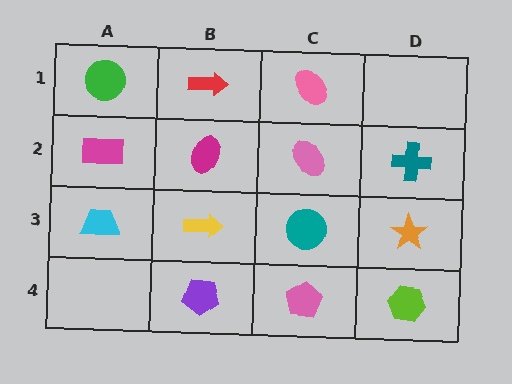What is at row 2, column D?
A teal cross.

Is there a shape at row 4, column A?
No, that cell is empty.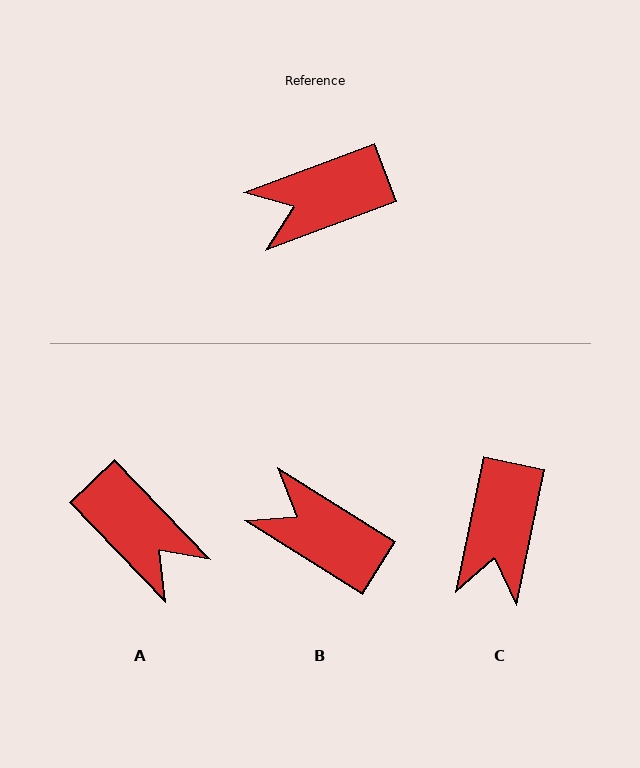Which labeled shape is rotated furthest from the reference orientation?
A, about 113 degrees away.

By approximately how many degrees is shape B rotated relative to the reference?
Approximately 52 degrees clockwise.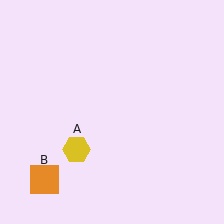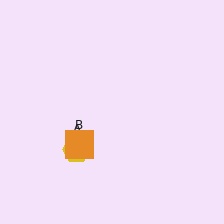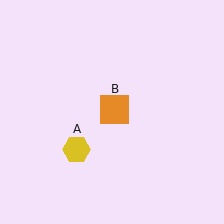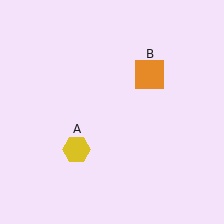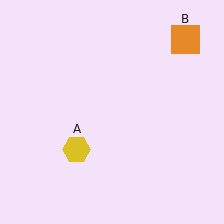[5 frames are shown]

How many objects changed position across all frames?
1 object changed position: orange square (object B).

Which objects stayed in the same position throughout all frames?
Yellow hexagon (object A) remained stationary.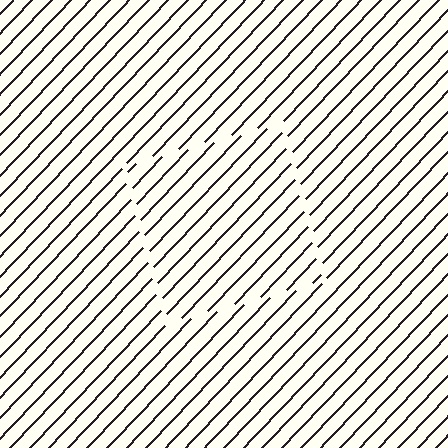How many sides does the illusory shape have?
4 sides — the line-ends trace a square.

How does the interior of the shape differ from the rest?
The interior of the shape contains the same grating, shifted by half a period — the contour is defined by the phase discontinuity where line-ends from the inner and outer gratings abut.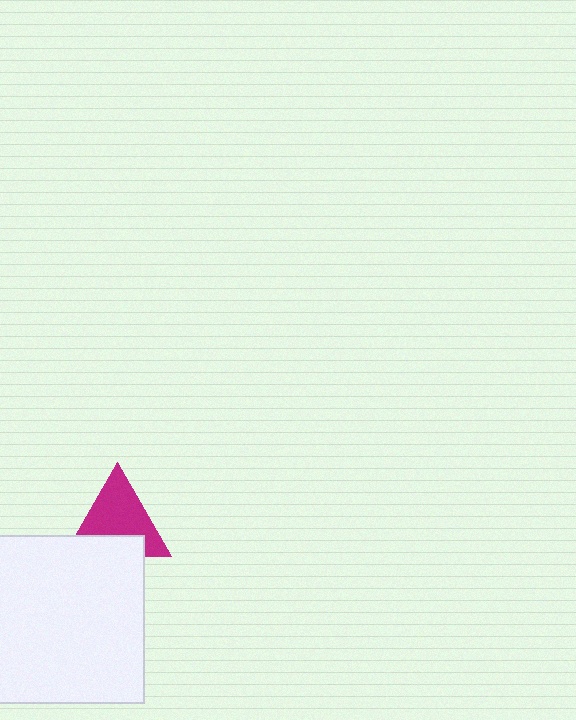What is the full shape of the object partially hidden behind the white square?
The partially hidden object is a magenta triangle.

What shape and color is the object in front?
The object in front is a white square.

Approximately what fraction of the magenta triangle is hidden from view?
Roughly 32% of the magenta triangle is hidden behind the white square.